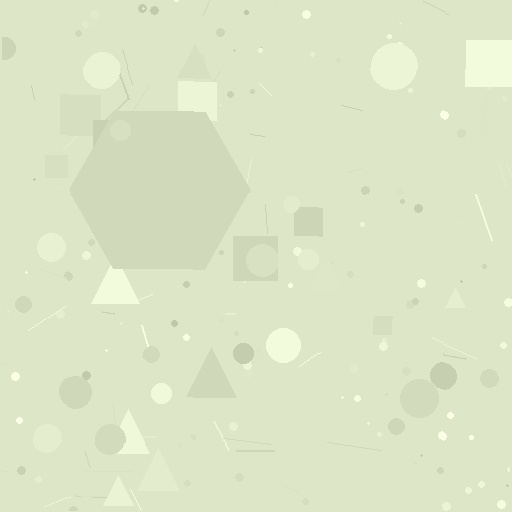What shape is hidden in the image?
A hexagon is hidden in the image.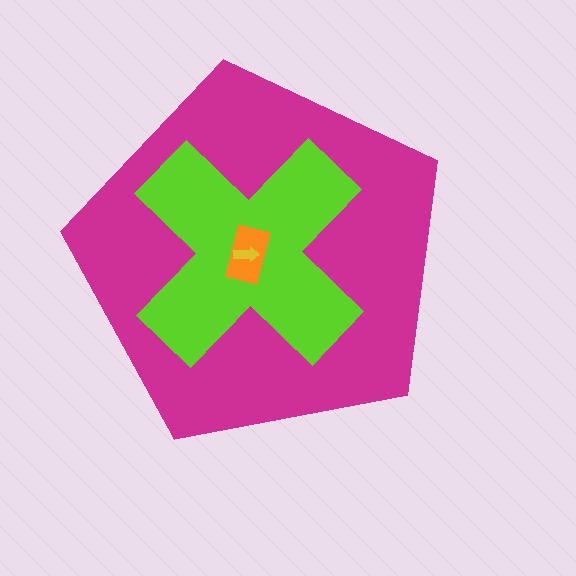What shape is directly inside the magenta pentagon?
The lime cross.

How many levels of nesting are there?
4.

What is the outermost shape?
The magenta pentagon.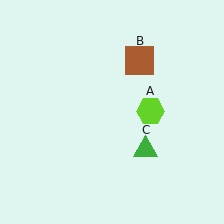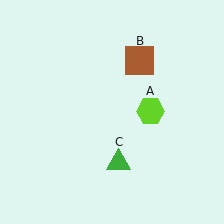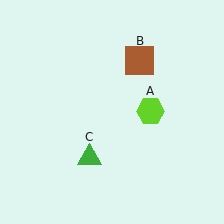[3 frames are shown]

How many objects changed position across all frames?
1 object changed position: green triangle (object C).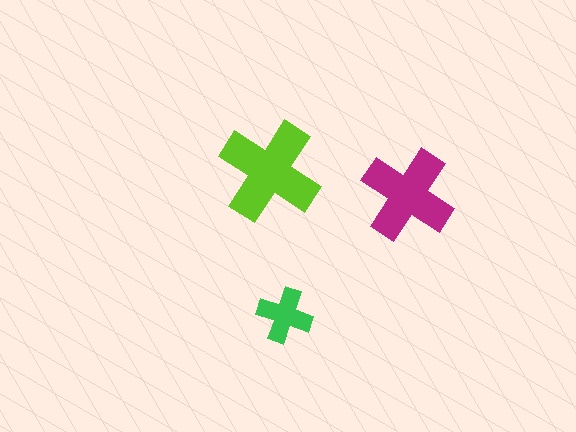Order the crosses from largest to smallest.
the lime one, the magenta one, the green one.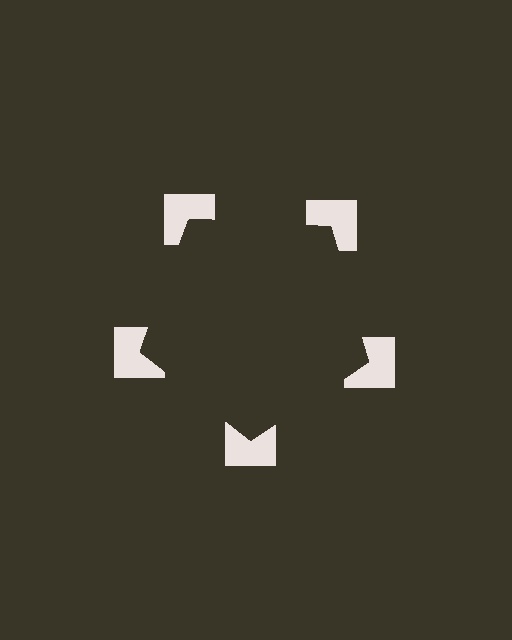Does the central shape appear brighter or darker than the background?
It typically appears slightly darker than the background, even though no actual brightness change is drawn.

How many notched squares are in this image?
There are 5 — one at each vertex of the illusory pentagon.